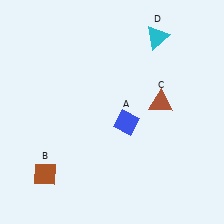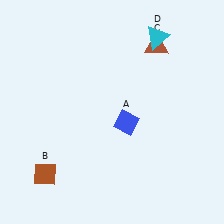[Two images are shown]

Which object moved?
The brown triangle (C) moved up.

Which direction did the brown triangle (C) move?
The brown triangle (C) moved up.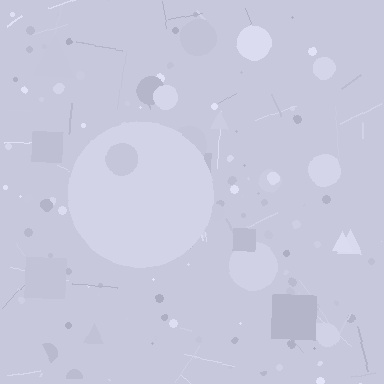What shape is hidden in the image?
A circle is hidden in the image.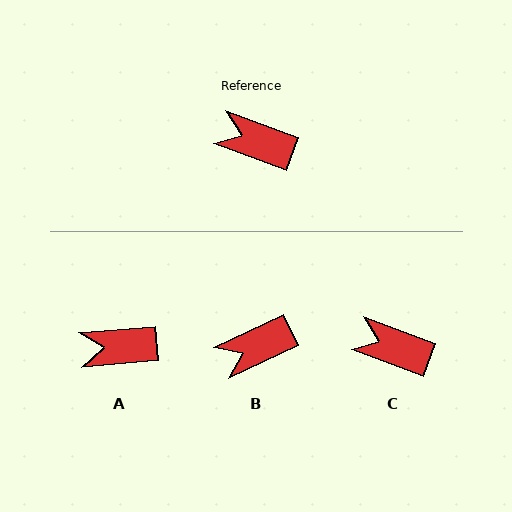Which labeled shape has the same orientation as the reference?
C.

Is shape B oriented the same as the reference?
No, it is off by about 46 degrees.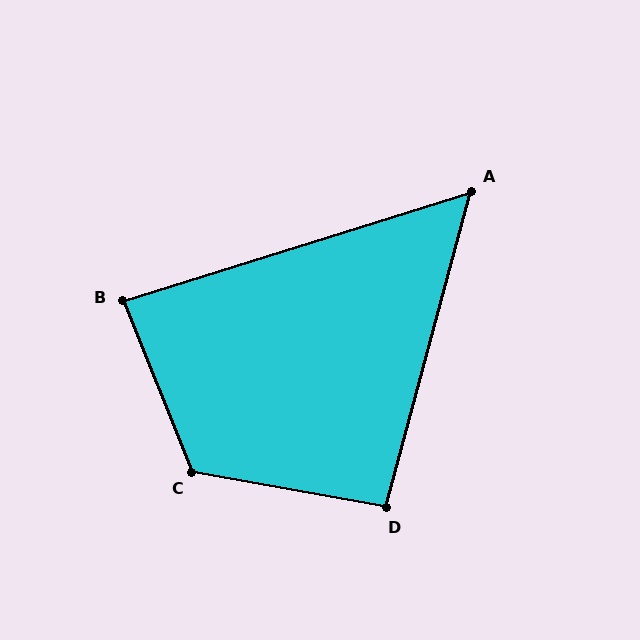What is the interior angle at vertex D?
Approximately 95 degrees (approximately right).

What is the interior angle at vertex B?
Approximately 85 degrees (approximately right).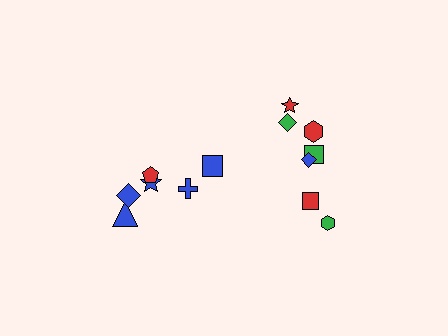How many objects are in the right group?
There are 8 objects.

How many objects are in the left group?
There are 5 objects.